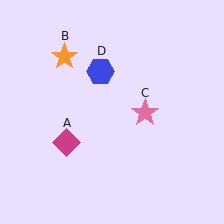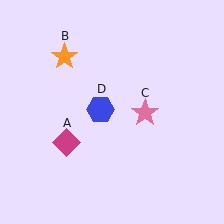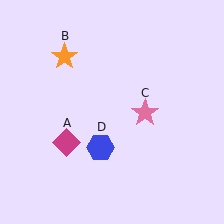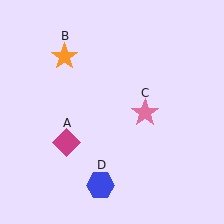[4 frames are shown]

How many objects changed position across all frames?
1 object changed position: blue hexagon (object D).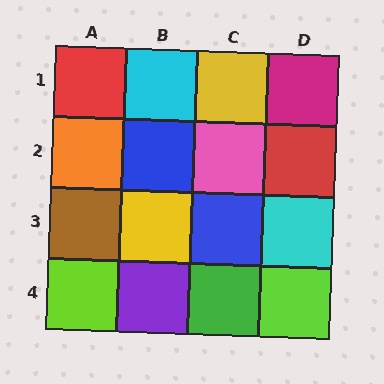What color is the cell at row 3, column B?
Yellow.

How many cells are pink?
1 cell is pink.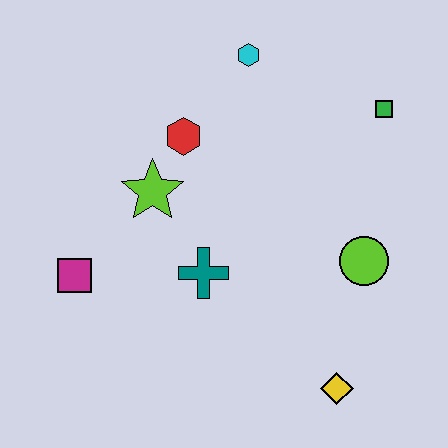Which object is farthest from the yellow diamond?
The cyan hexagon is farthest from the yellow diamond.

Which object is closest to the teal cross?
The lime star is closest to the teal cross.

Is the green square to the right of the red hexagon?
Yes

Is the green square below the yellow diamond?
No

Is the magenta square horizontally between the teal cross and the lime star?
No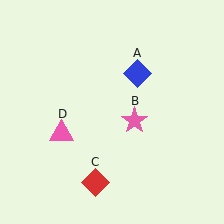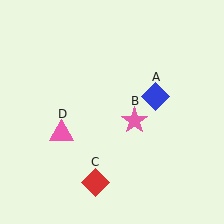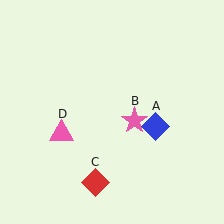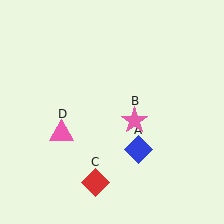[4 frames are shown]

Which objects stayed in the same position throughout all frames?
Pink star (object B) and red diamond (object C) and pink triangle (object D) remained stationary.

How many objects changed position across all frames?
1 object changed position: blue diamond (object A).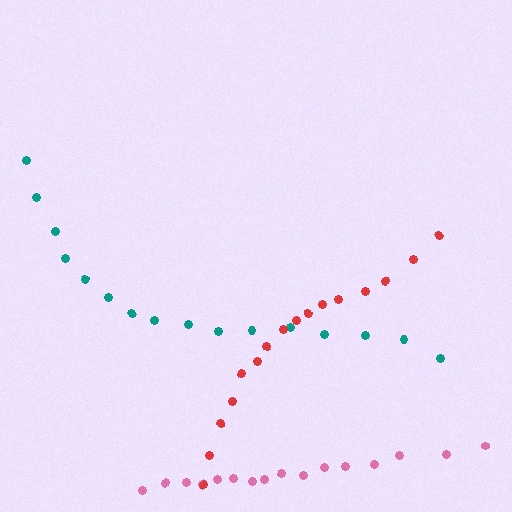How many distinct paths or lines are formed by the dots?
There are 3 distinct paths.